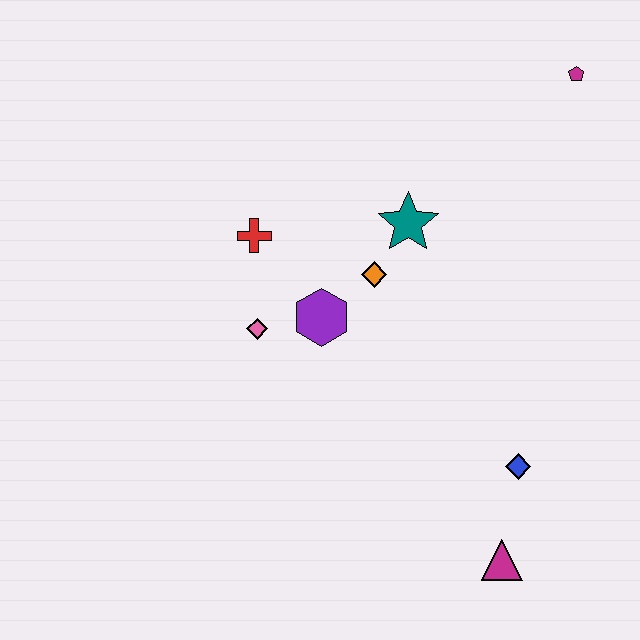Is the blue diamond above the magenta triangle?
Yes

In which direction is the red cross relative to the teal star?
The red cross is to the left of the teal star.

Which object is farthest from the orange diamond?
The magenta triangle is farthest from the orange diamond.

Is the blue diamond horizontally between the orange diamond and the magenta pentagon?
Yes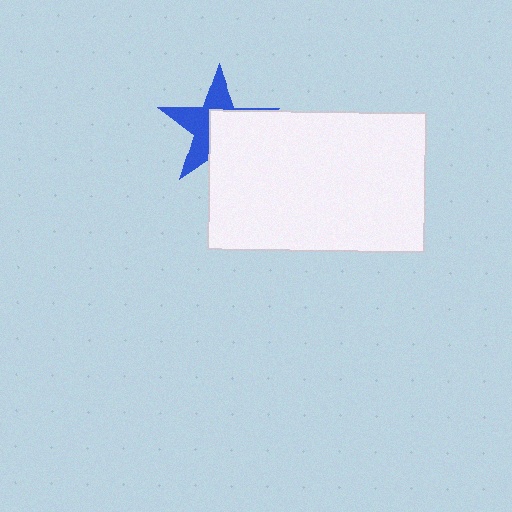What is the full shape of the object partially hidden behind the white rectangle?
The partially hidden object is a blue star.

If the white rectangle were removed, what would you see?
You would see the complete blue star.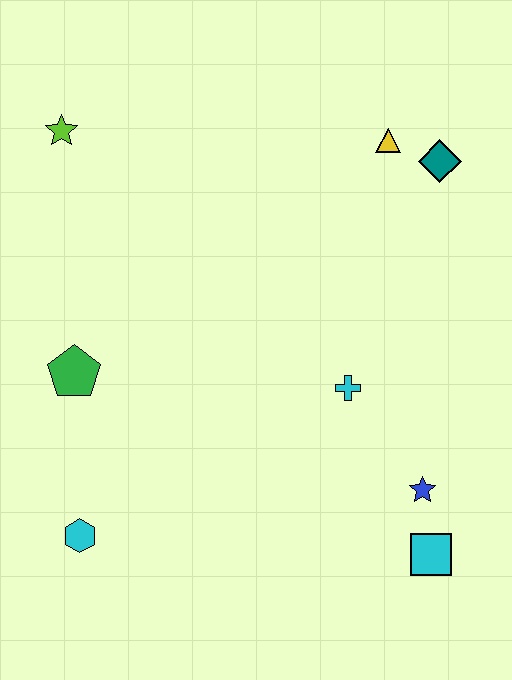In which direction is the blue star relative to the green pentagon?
The blue star is to the right of the green pentagon.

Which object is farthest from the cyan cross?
The lime star is farthest from the cyan cross.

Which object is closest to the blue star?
The cyan square is closest to the blue star.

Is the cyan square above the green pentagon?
No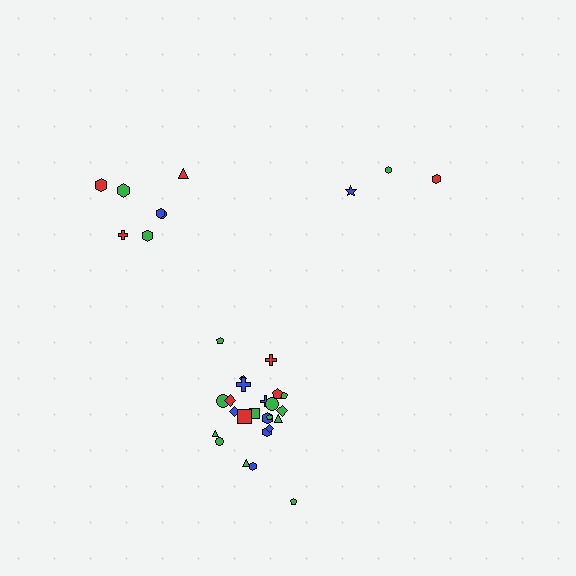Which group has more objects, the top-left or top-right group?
The top-left group.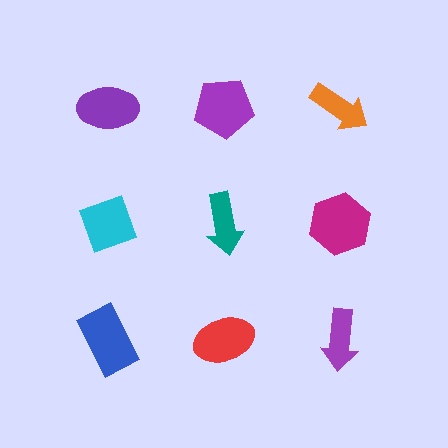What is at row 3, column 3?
A purple arrow.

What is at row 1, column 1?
A purple ellipse.